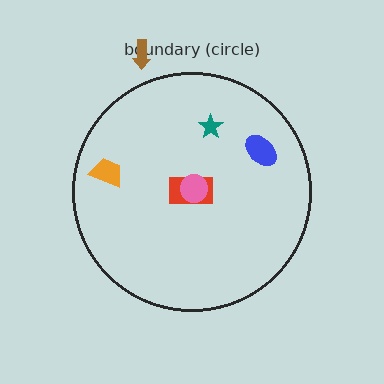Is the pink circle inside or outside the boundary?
Inside.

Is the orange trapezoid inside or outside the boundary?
Inside.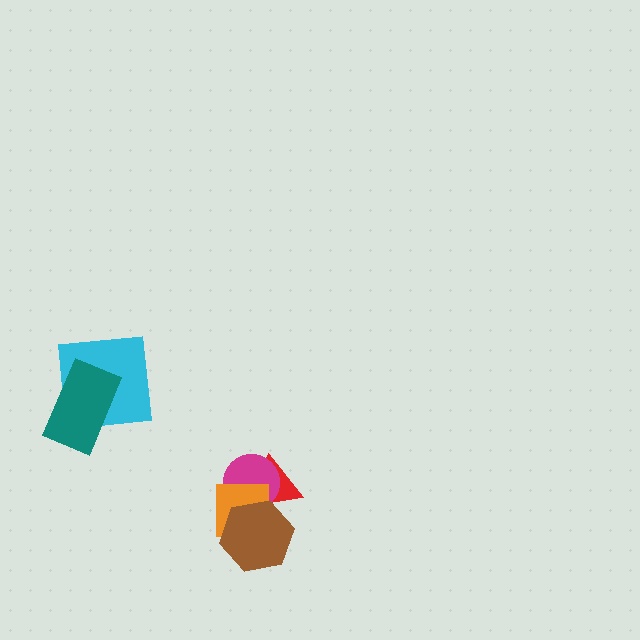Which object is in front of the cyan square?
The teal rectangle is in front of the cyan square.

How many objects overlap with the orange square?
3 objects overlap with the orange square.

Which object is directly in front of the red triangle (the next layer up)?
The magenta circle is directly in front of the red triangle.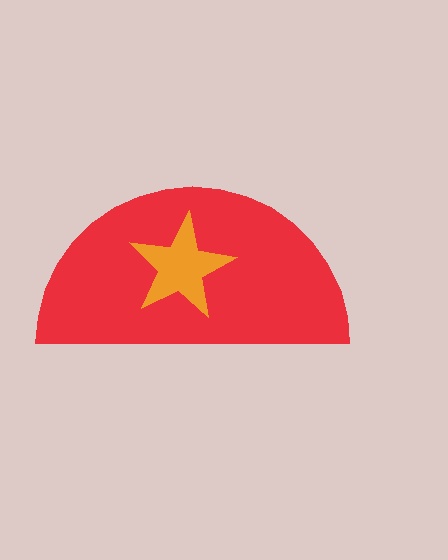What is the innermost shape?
The orange star.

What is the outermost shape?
The red semicircle.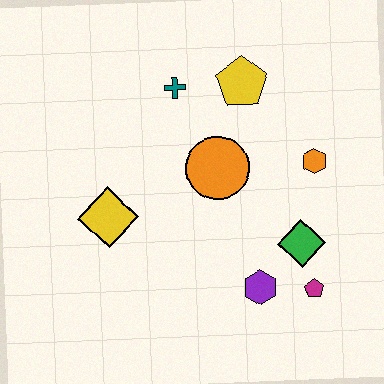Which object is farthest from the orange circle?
The magenta pentagon is farthest from the orange circle.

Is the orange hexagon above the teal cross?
No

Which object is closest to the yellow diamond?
The orange circle is closest to the yellow diamond.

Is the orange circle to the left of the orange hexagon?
Yes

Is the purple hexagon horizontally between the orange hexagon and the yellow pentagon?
Yes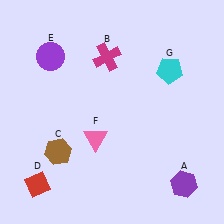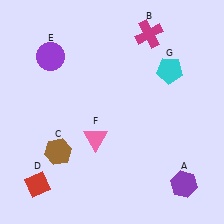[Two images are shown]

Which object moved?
The magenta cross (B) moved right.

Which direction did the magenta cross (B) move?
The magenta cross (B) moved right.